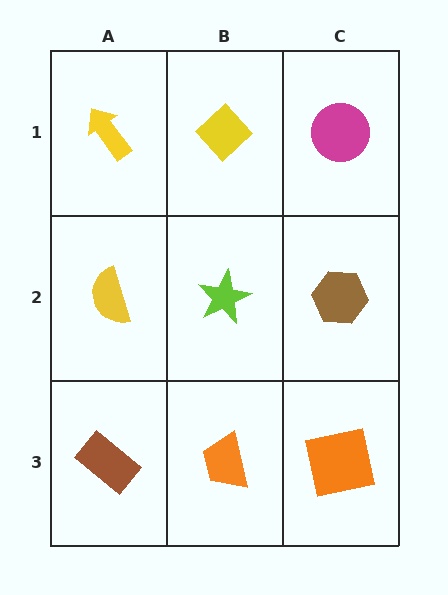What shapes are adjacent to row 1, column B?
A lime star (row 2, column B), a yellow arrow (row 1, column A), a magenta circle (row 1, column C).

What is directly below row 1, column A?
A yellow semicircle.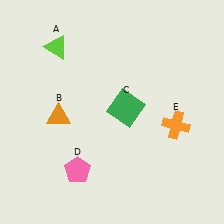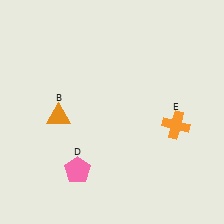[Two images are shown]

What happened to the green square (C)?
The green square (C) was removed in Image 2. It was in the top-right area of Image 1.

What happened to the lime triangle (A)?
The lime triangle (A) was removed in Image 2. It was in the top-left area of Image 1.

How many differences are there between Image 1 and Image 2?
There are 2 differences between the two images.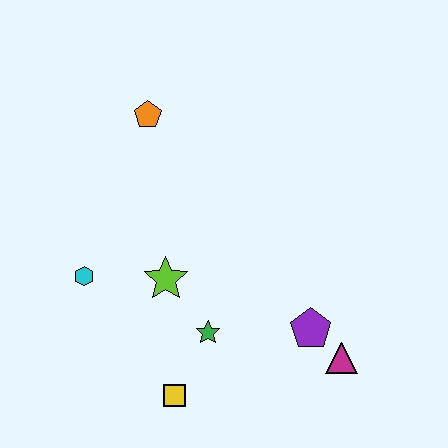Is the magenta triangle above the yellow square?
Yes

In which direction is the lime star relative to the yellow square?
The lime star is above the yellow square.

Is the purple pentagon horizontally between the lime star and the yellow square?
No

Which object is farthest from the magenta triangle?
The orange pentagon is farthest from the magenta triangle.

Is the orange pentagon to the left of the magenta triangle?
Yes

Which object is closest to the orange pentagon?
The lime star is closest to the orange pentagon.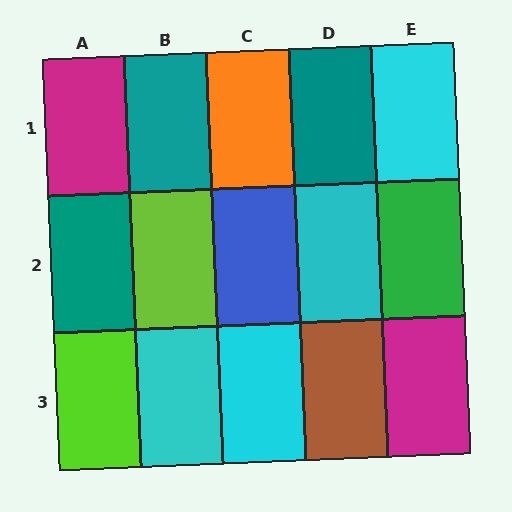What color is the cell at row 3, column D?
Brown.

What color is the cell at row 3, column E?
Magenta.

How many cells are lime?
2 cells are lime.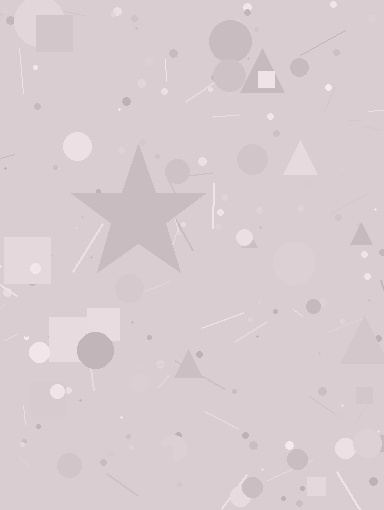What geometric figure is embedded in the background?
A star is embedded in the background.